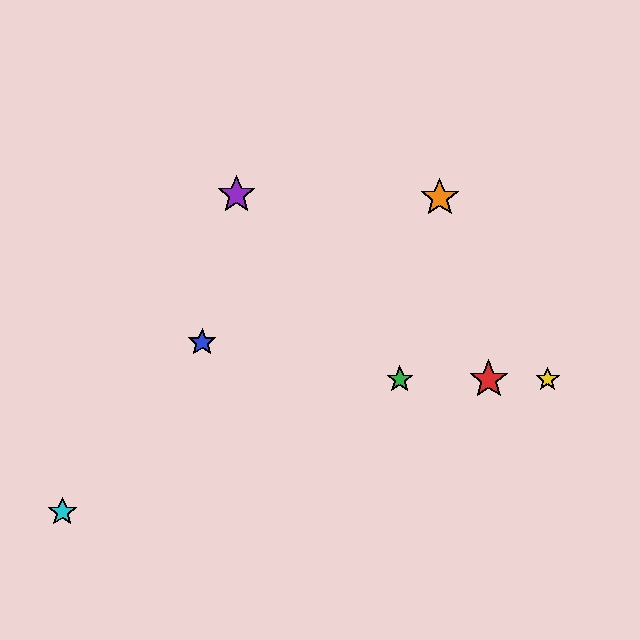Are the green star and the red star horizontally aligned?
Yes, both are at y≈379.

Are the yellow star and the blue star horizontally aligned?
No, the yellow star is at y≈379 and the blue star is at y≈342.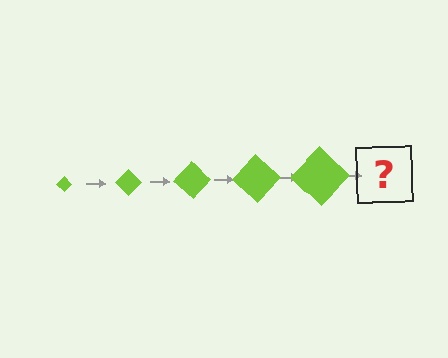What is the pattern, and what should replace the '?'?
The pattern is that the diamond gets progressively larger each step. The '?' should be a lime diamond, larger than the previous one.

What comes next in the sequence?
The next element should be a lime diamond, larger than the previous one.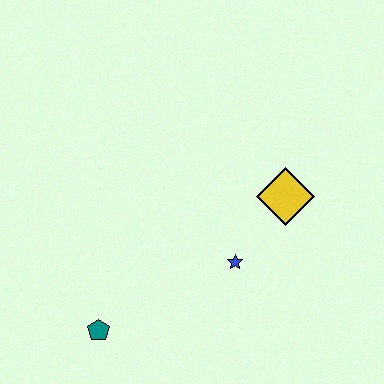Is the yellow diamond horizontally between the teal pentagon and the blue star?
No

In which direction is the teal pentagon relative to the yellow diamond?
The teal pentagon is to the left of the yellow diamond.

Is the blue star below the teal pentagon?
No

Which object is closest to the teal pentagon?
The blue star is closest to the teal pentagon.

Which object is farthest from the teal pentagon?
The yellow diamond is farthest from the teal pentagon.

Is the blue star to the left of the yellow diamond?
Yes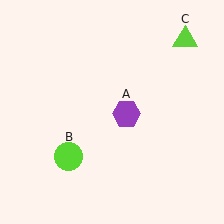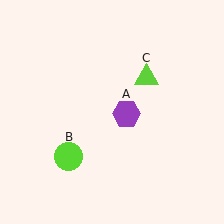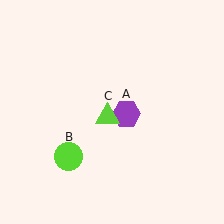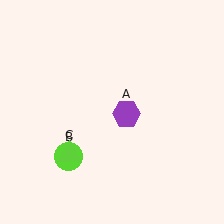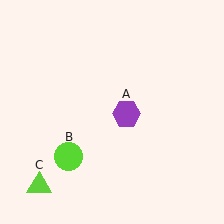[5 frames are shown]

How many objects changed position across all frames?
1 object changed position: lime triangle (object C).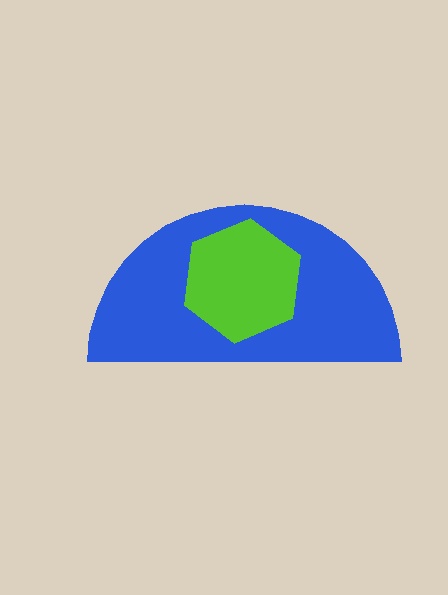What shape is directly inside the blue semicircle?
The lime hexagon.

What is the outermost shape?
The blue semicircle.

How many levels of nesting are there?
2.